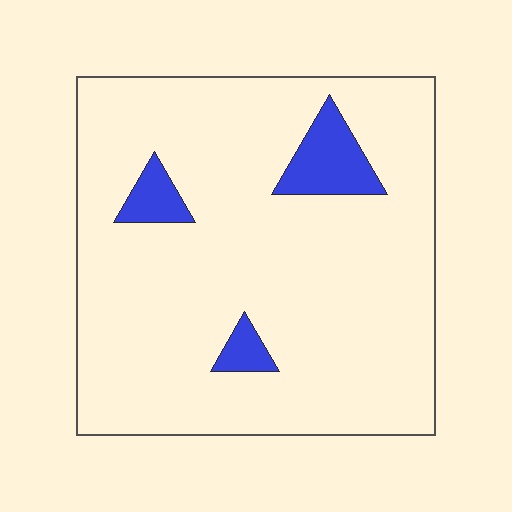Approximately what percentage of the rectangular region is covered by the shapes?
Approximately 10%.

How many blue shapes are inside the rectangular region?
3.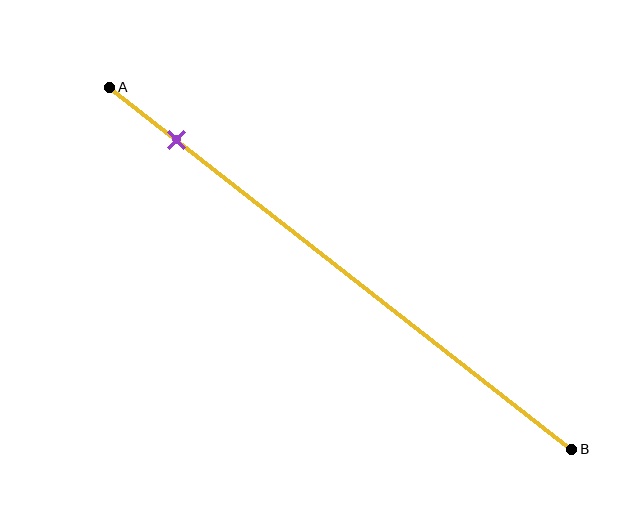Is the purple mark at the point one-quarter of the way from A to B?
No, the mark is at about 15% from A, not at the 25% one-quarter point.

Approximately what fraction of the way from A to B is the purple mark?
The purple mark is approximately 15% of the way from A to B.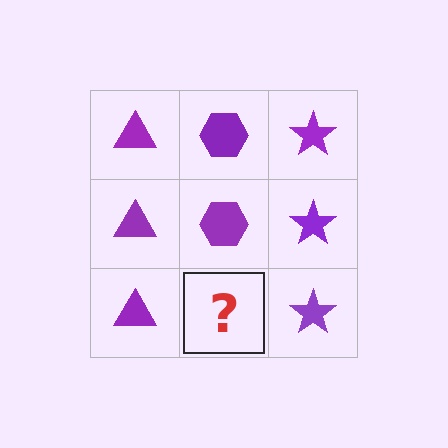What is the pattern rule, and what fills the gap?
The rule is that each column has a consistent shape. The gap should be filled with a purple hexagon.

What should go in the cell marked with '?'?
The missing cell should contain a purple hexagon.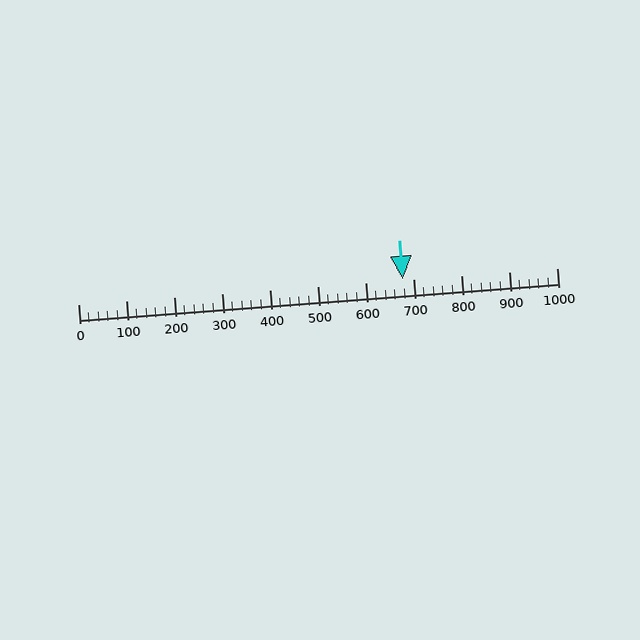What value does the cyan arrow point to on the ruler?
The cyan arrow points to approximately 677.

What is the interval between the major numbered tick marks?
The major tick marks are spaced 100 units apart.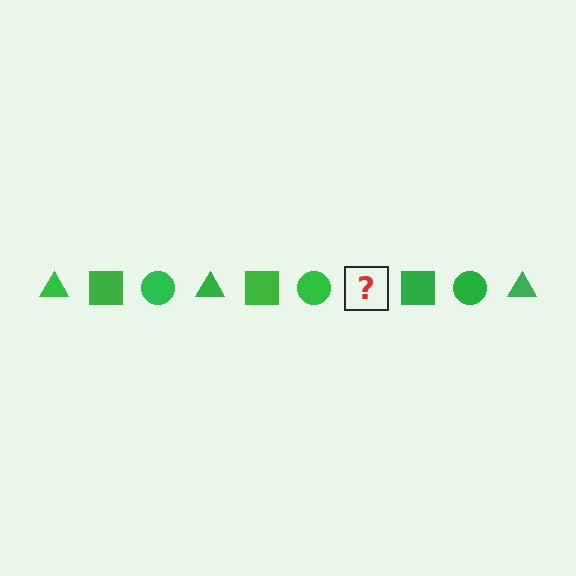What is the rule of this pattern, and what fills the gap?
The rule is that the pattern cycles through triangle, square, circle shapes in green. The gap should be filled with a green triangle.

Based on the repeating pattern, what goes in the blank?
The blank should be a green triangle.